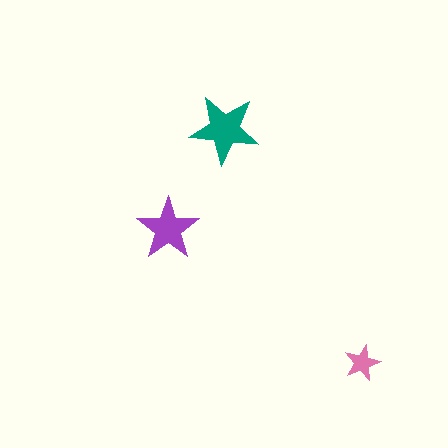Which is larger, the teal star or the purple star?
The teal one.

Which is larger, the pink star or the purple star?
The purple one.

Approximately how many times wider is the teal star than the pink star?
About 2 times wider.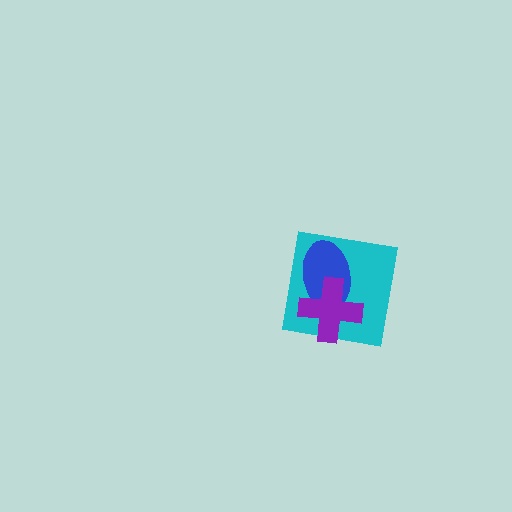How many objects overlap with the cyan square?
2 objects overlap with the cyan square.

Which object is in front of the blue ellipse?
The purple cross is in front of the blue ellipse.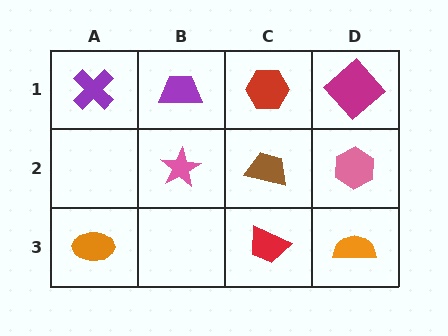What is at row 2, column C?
A brown trapezoid.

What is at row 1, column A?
A purple cross.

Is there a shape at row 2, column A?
No, that cell is empty.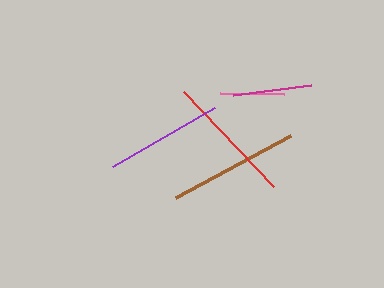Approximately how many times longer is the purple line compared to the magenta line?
The purple line is approximately 1.5 times the length of the magenta line.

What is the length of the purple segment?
The purple segment is approximately 117 pixels long.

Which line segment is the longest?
The red line is the longest at approximately 131 pixels.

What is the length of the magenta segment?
The magenta segment is approximately 78 pixels long.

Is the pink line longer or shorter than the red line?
The red line is longer than the pink line.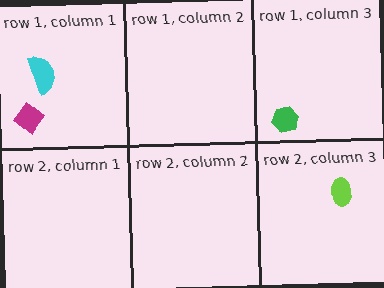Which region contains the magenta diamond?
The row 1, column 1 region.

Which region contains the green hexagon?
The row 1, column 3 region.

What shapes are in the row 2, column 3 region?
The lime ellipse.